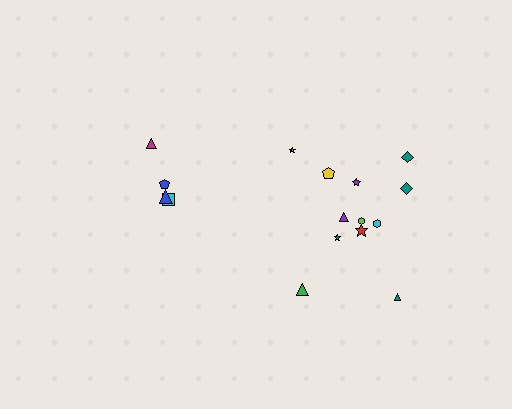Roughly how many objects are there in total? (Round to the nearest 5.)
Roughly 15 objects in total.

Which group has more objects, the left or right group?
The right group.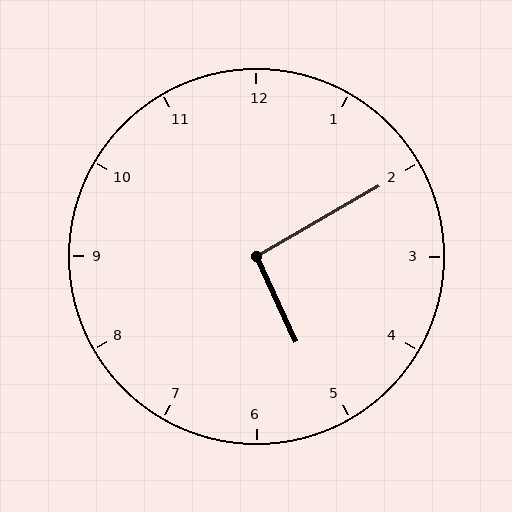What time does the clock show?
5:10.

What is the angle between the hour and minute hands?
Approximately 95 degrees.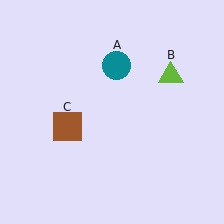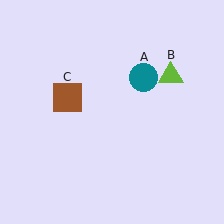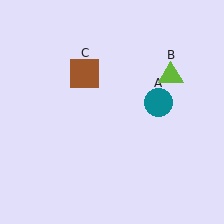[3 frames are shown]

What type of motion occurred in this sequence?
The teal circle (object A), brown square (object C) rotated clockwise around the center of the scene.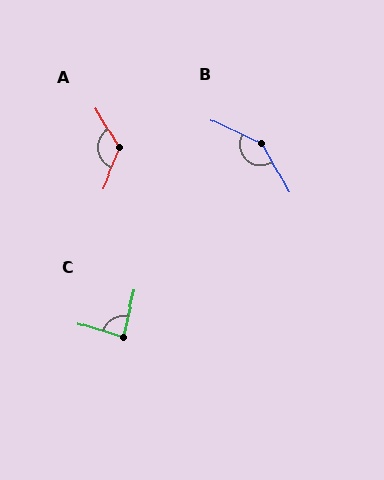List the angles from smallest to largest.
C (86°), A (127°), B (145°).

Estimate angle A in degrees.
Approximately 127 degrees.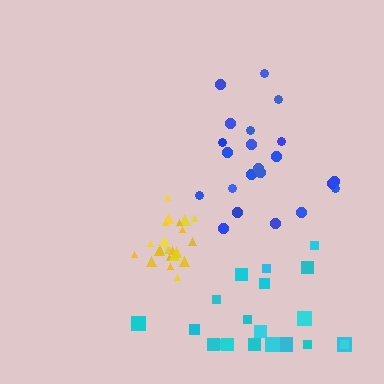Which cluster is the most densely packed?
Yellow.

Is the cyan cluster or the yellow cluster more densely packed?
Yellow.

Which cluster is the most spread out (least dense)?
Cyan.